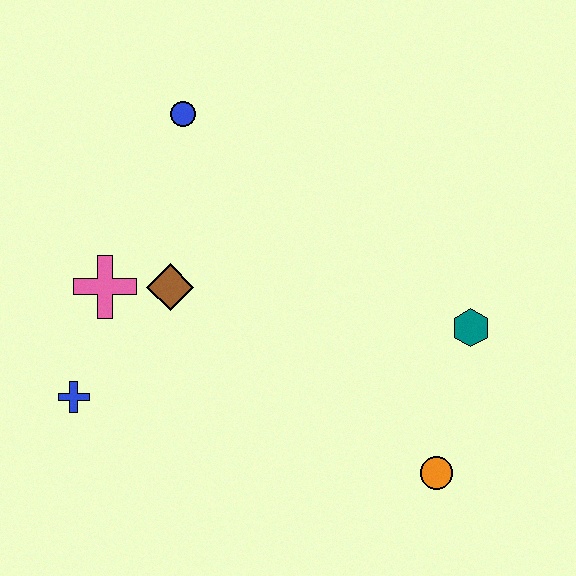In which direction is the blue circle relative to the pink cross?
The blue circle is above the pink cross.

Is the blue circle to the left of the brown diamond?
No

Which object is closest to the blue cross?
The pink cross is closest to the blue cross.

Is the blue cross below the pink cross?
Yes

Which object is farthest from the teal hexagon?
The blue cross is farthest from the teal hexagon.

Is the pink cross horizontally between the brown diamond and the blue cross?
Yes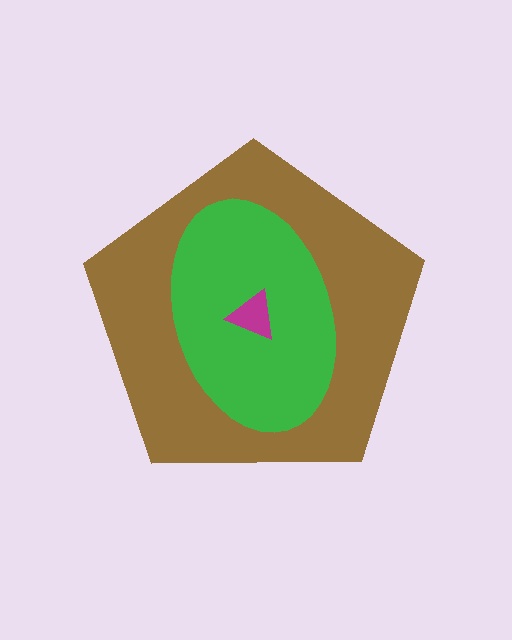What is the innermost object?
The magenta triangle.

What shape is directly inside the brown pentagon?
The green ellipse.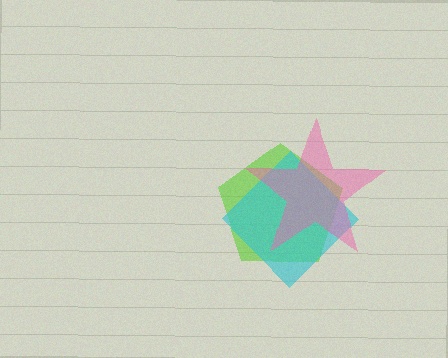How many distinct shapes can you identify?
There are 3 distinct shapes: a lime pentagon, a cyan diamond, a pink star.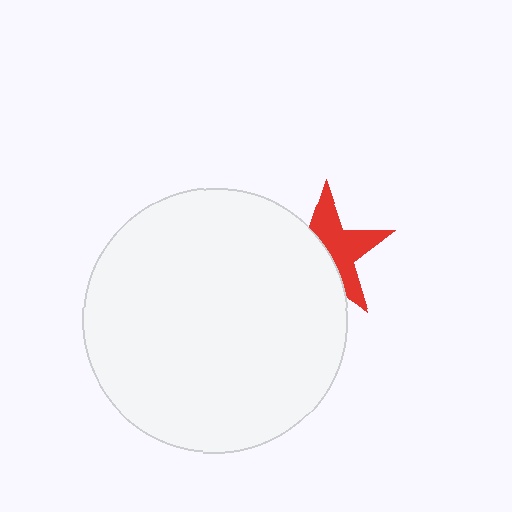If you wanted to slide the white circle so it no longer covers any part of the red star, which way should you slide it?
Slide it left — that is the most direct way to separate the two shapes.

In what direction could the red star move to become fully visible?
The red star could move right. That would shift it out from behind the white circle entirely.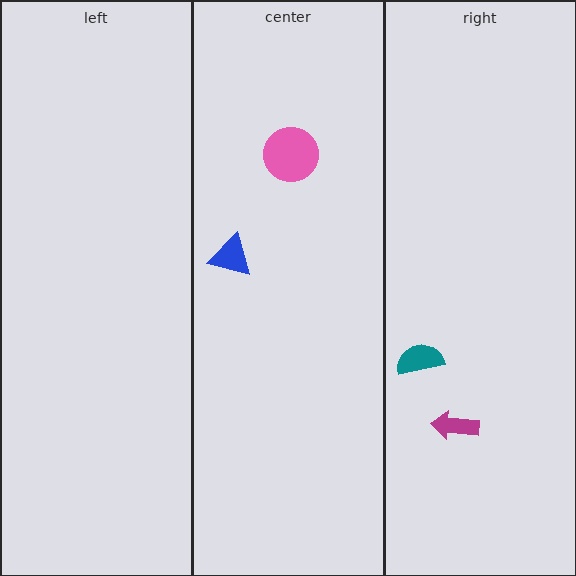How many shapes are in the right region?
2.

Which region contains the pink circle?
The center region.